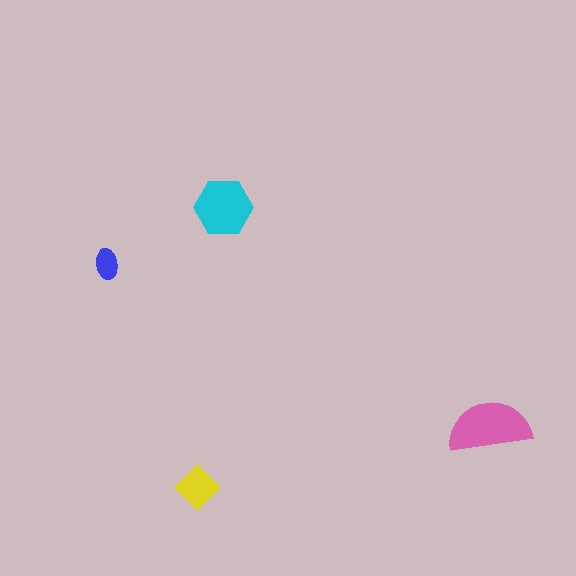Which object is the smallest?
The blue ellipse.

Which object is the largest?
The pink semicircle.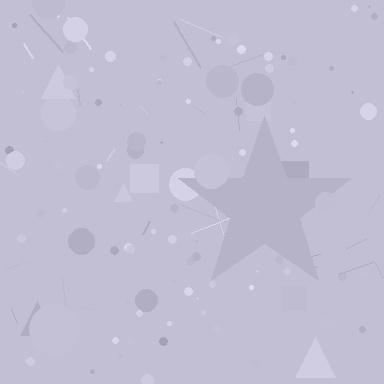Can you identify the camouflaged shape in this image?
The camouflaged shape is a star.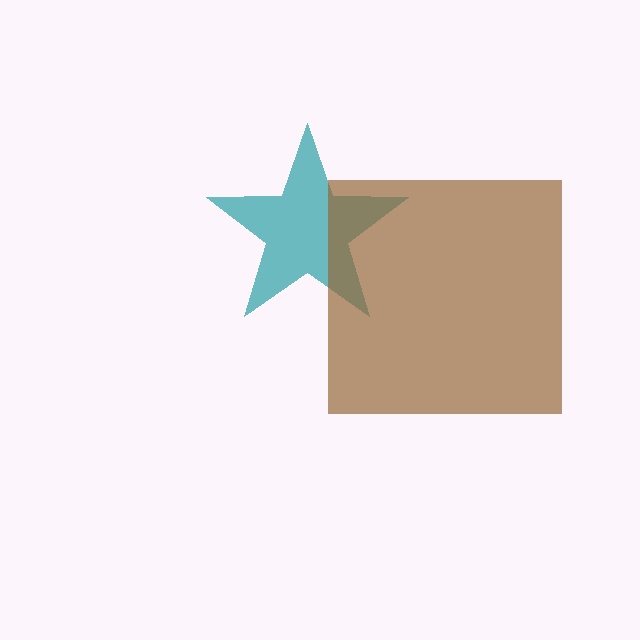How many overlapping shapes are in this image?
There are 2 overlapping shapes in the image.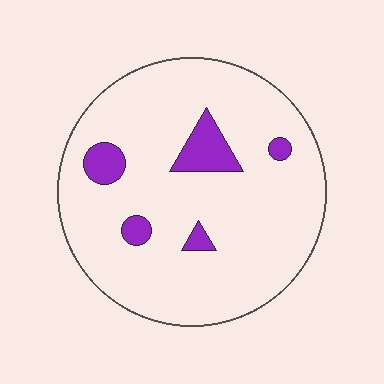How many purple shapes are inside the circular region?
5.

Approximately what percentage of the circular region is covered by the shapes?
Approximately 10%.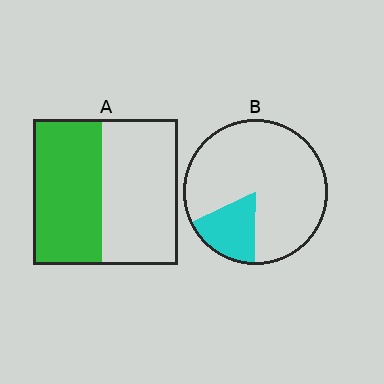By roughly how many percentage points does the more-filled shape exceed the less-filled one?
By roughly 30 percentage points (A over B).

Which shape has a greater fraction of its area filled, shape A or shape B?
Shape A.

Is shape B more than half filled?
No.